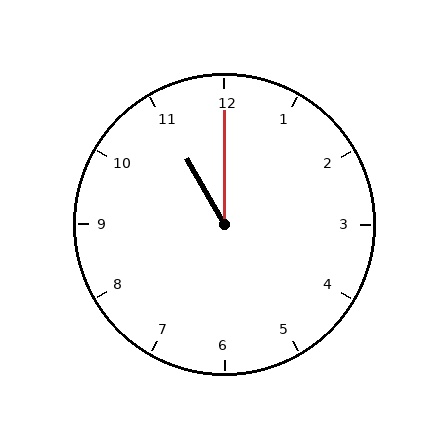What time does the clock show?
11:00.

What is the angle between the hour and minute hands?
Approximately 30 degrees.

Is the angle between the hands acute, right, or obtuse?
It is acute.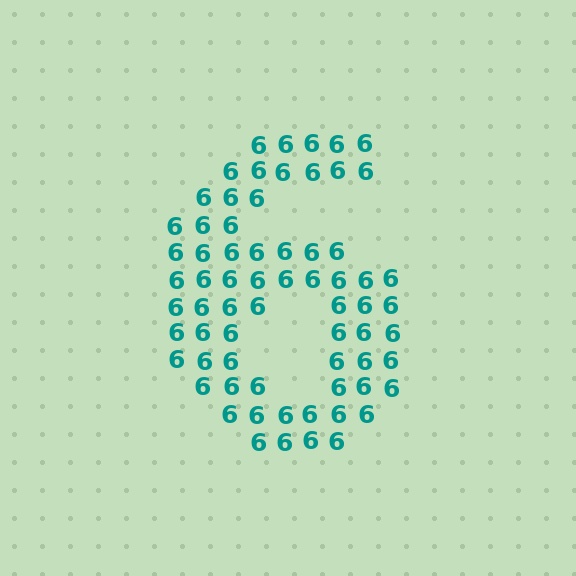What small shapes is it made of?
It is made of small digit 6's.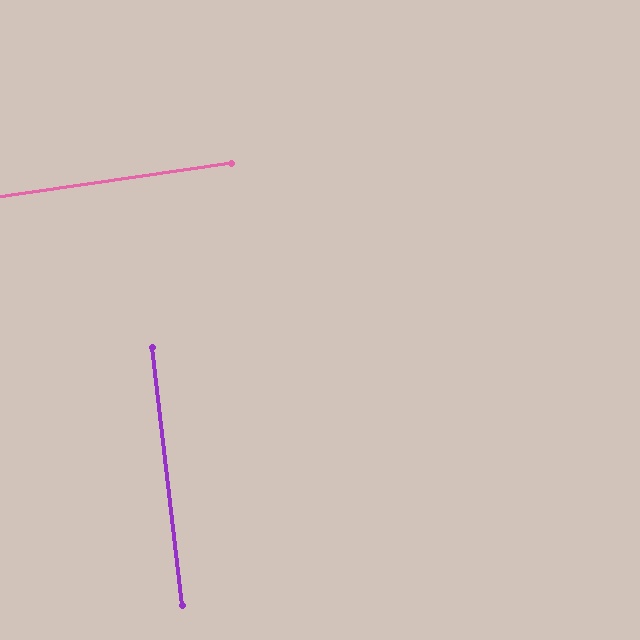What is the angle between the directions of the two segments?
Approximately 88 degrees.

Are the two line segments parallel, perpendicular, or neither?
Perpendicular — they meet at approximately 88°.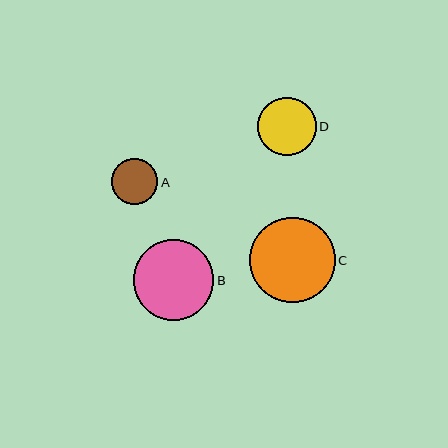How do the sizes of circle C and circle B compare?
Circle C and circle B are approximately the same size.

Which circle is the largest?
Circle C is the largest with a size of approximately 85 pixels.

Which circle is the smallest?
Circle A is the smallest with a size of approximately 46 pixels.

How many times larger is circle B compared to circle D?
Circle B is approximately 1.4 times the size of circle D.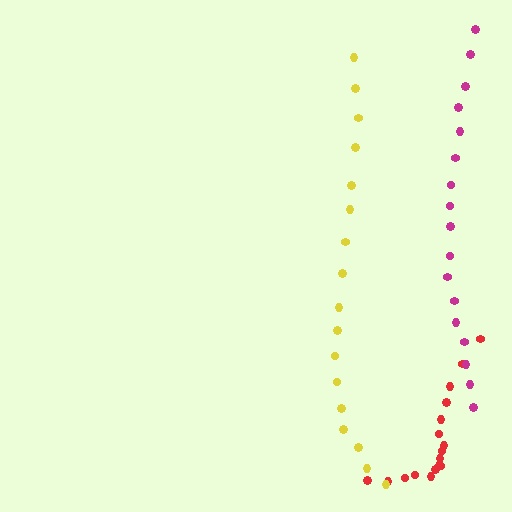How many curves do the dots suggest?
There are 3 distinct paths.